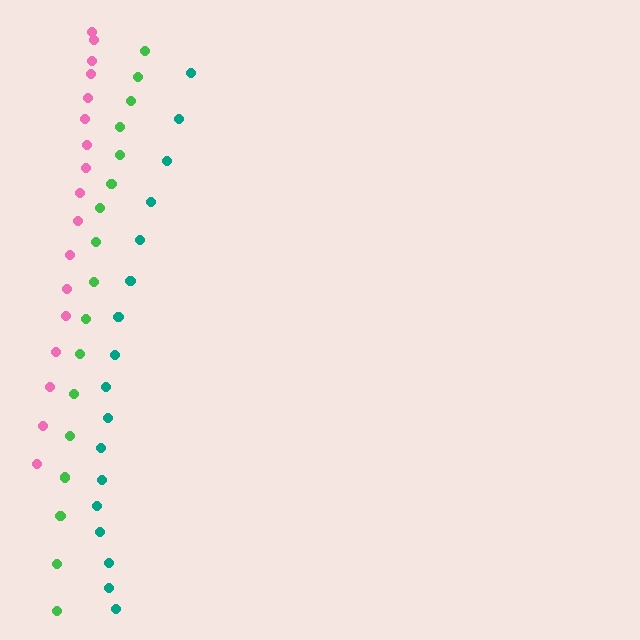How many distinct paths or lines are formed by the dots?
There are 3 distinct paths.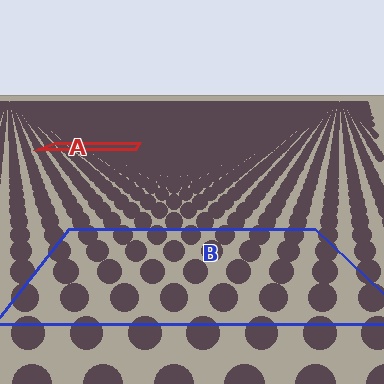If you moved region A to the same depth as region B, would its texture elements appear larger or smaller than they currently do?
They would appear larger. At a closer depth, the same texture elements are projected at a bigger on-screen size.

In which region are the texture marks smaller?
The texture marks are smaller in region A, because it is farther away.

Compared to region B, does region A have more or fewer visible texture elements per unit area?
Region A has more texture elements per unit area — they are packed more densely because it is farther away.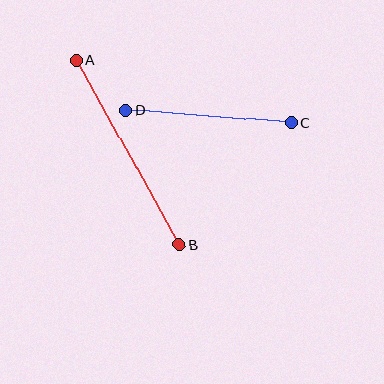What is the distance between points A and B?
The distance is approximately 212 pixels.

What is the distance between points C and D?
The distance is approximately 166 pixels.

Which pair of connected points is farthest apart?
Points A and B are farthest apart.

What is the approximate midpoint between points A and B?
The midpoint is at approximately (128, 153) pixels.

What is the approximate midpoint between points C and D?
The midpoint is at approximately (209, 117) pixels.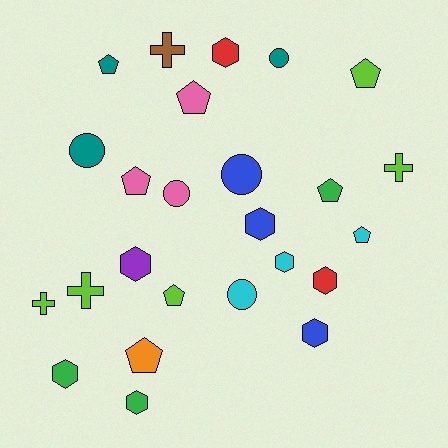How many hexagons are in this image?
There are 8 hexagons.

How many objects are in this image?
There are 25 objects.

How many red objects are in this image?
There are 2 red objects.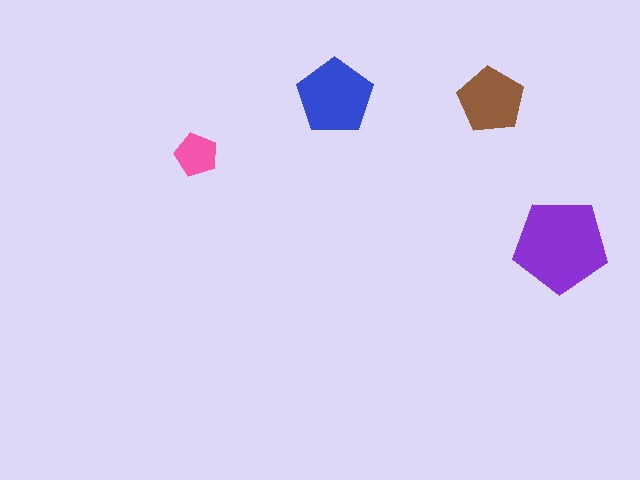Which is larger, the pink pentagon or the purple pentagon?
The purple one.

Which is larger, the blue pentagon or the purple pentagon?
The purple one.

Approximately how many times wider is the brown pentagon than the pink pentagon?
About 1.5 times wider.